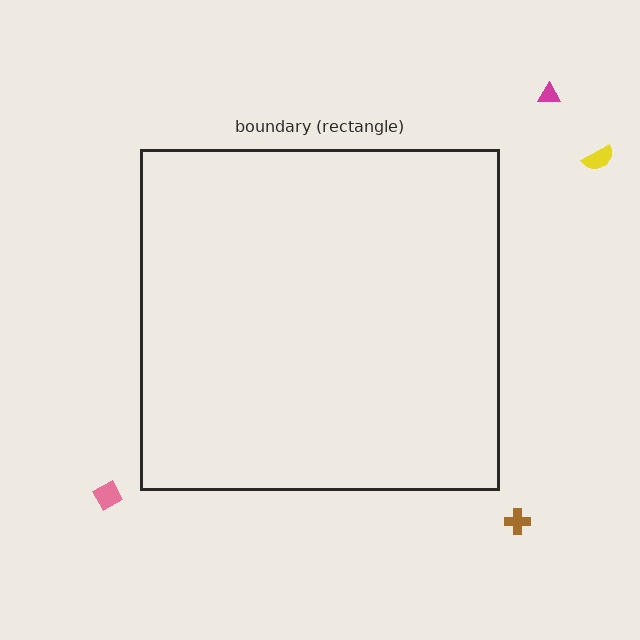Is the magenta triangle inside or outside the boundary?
Outside.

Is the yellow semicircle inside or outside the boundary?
Outside.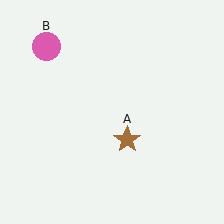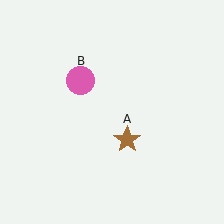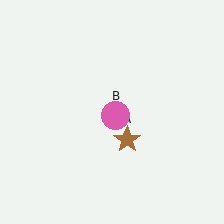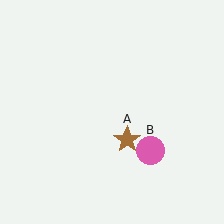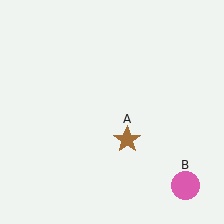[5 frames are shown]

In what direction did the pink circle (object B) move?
The pink circle (object B) moved down and to the right.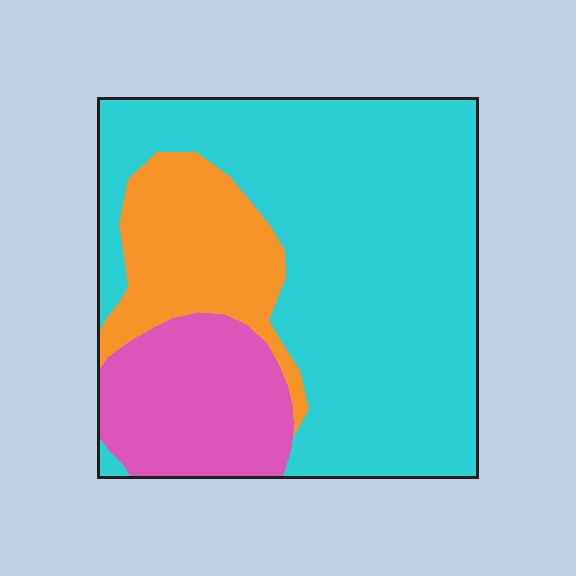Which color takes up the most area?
Cyan, at roughly 65%.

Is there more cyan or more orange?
Cyan.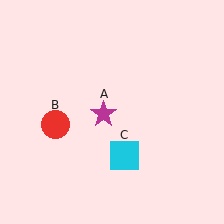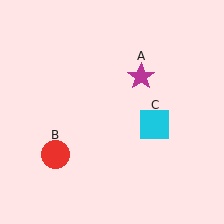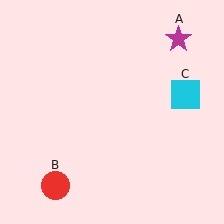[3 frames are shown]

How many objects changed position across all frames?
3 objects changed position: magenta star (object A), red circle (object B), cyan square (object C).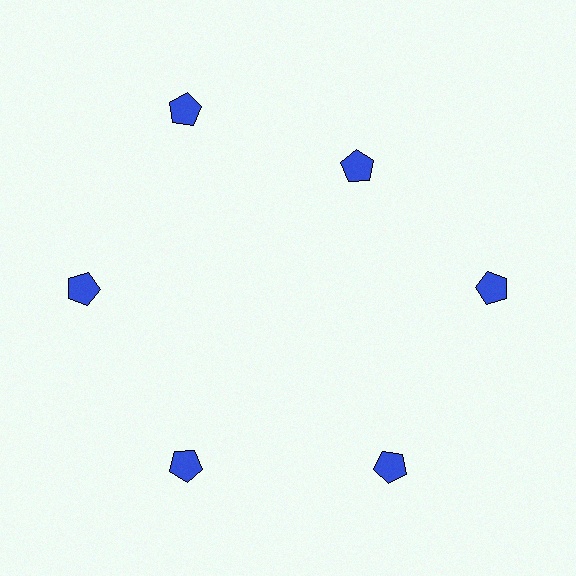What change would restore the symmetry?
The symmetry would be restored by moving it outward, back onto the ring so that all 6 pentagons sit at equal angles and equal distance from the center.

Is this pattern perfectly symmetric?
No. The 6 blue pentagons are arranged in a ring, but one element near the 1 o'clock position is pulled inward toward the center, breaking the 6-fold rotational symmetry.